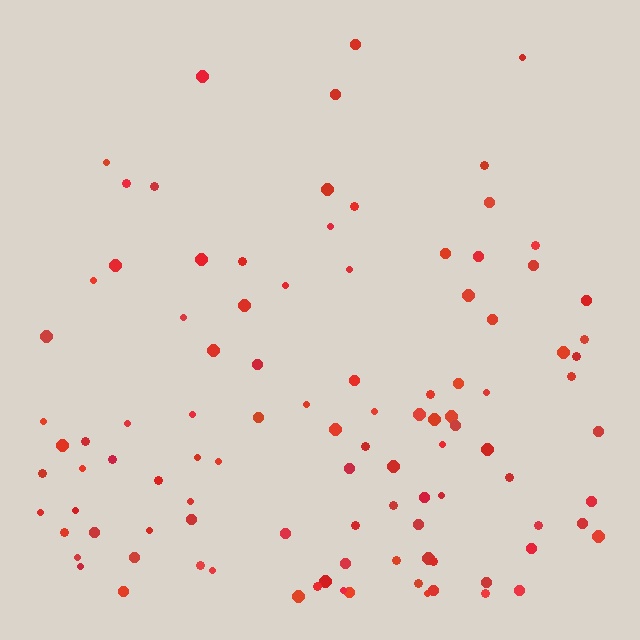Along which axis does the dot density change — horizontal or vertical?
Vertical.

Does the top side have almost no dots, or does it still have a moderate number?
Still a moderate number, just noticeably fewer than the bottom.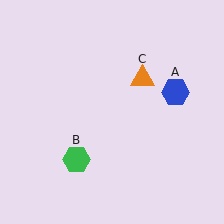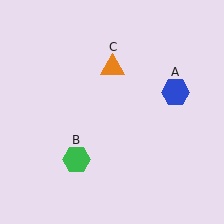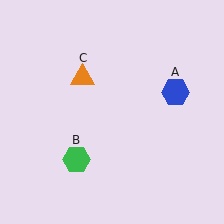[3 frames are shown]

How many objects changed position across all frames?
1 object changed position: orange triangle (object C).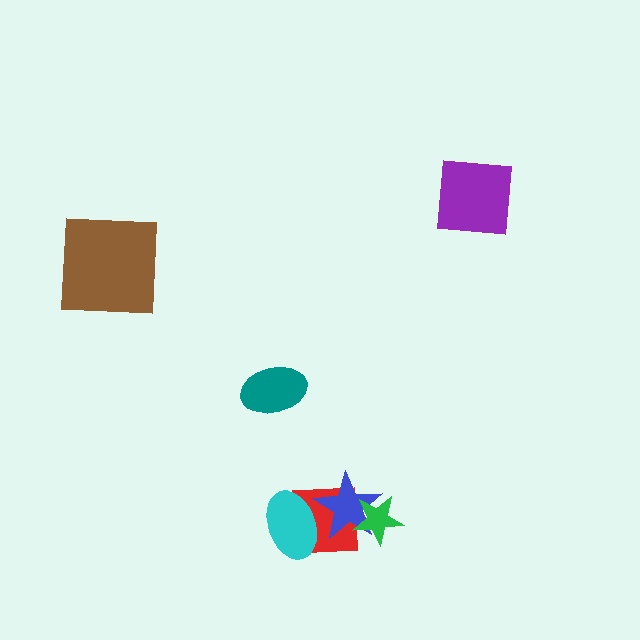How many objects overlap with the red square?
3 objects overlap with the red square.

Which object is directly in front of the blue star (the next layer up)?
The green star is directly in front of the blue star.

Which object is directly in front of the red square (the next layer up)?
The blue star is directly in front of the red square.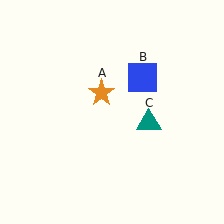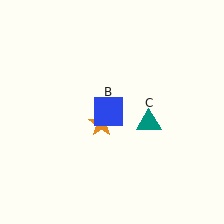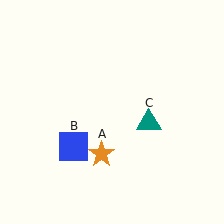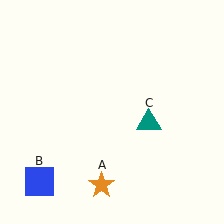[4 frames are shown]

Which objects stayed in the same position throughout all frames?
Teal triangle (object C) remained stationary.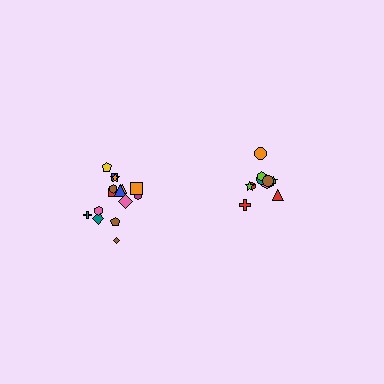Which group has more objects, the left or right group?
The left group.